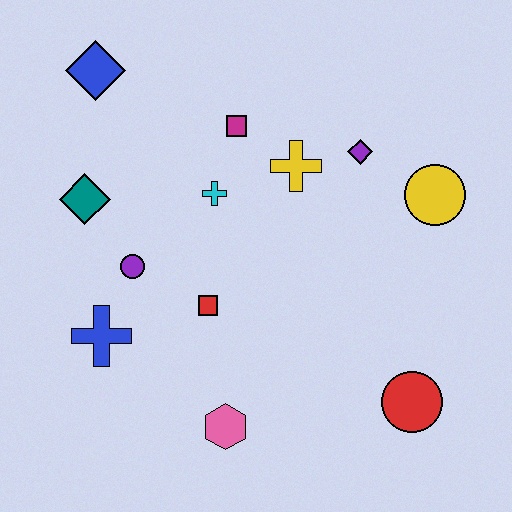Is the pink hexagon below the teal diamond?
Yes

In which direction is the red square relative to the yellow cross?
The red square is below the yellow cross.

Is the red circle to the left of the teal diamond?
No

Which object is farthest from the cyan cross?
The red circle is farthest from the cyan cross.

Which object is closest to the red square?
The purple circle is closest to the red square.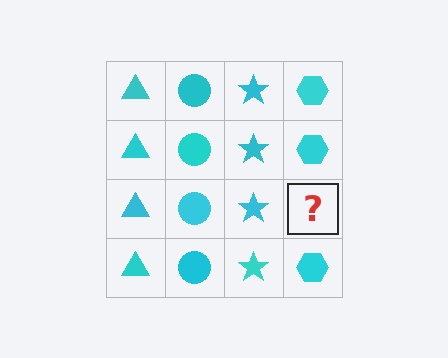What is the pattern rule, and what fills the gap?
The rule is that each column has a consistent shape. The gap should be filled with a cyan hexagon.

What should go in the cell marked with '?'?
The missing cell should contain a cyan hexagon.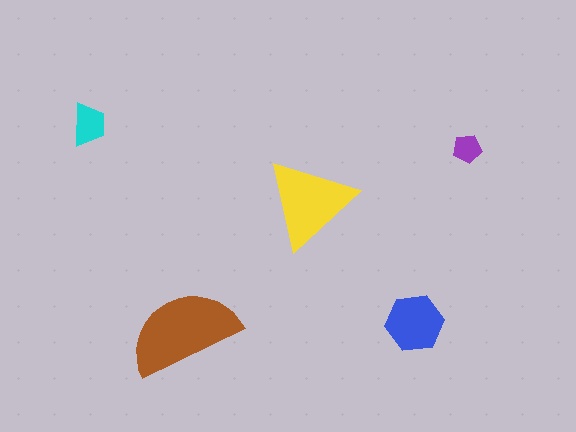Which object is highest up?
The cyan trapezoid is topmost.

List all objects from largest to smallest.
The brown semicircle, the yellow triangle, the blue hexagon, the cyan trapezoid, the purple pentagon.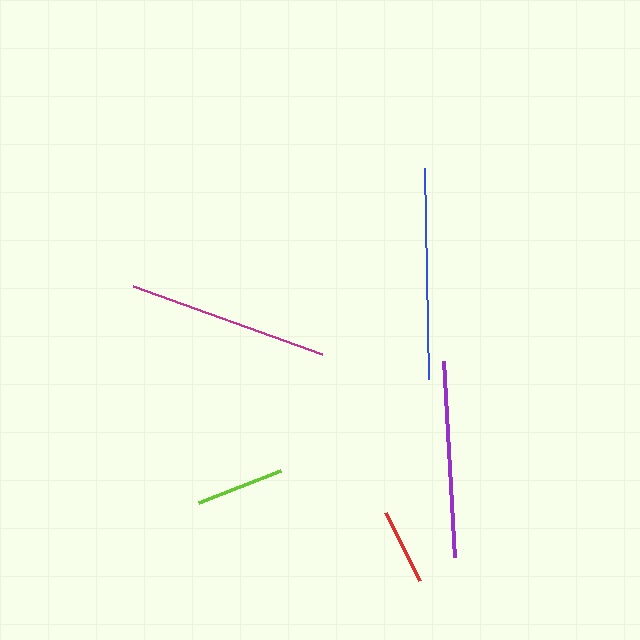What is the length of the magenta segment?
The magenta segment is approximately 200 pixels long.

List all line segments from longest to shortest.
From longest to shortest: blue, magenta, purple, lime, red.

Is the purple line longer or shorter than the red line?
The purple line is longer than the red line.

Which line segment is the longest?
The blue line is the longest at approximately 211 pixels.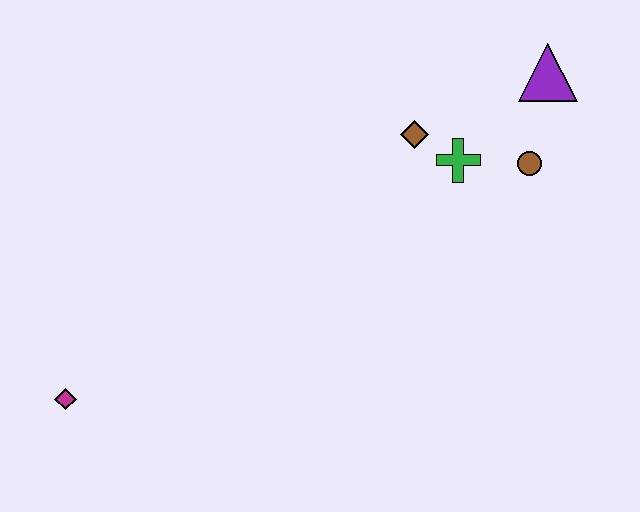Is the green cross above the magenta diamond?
Yes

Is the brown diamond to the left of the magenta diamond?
No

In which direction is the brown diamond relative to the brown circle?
The brown diamond is to the left of the brown circle.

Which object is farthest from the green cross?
The magenta diamond is farthest from the green cross.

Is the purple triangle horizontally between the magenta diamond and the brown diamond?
No